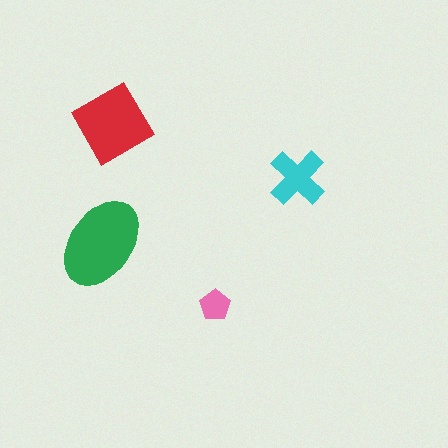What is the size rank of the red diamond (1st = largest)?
2nd.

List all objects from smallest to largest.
The pink pentagon, the cyan cross, the red diamond, the green ellipse.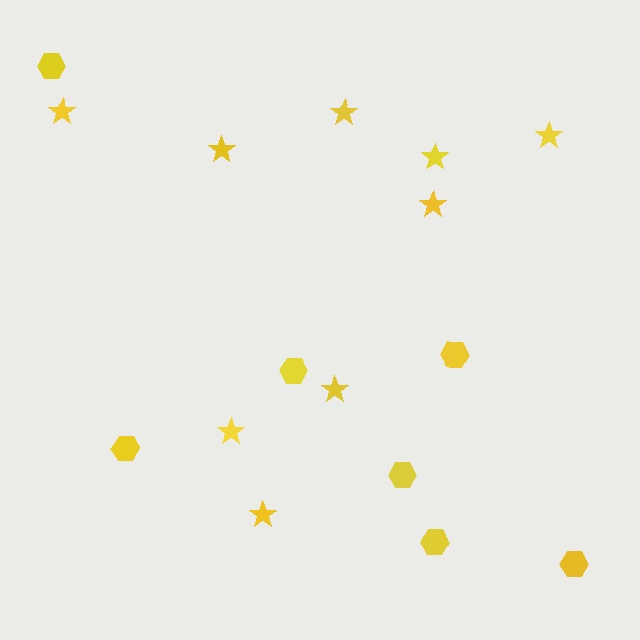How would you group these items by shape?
There are 2 groups: one group of stars (9) and one group of hexagons (7).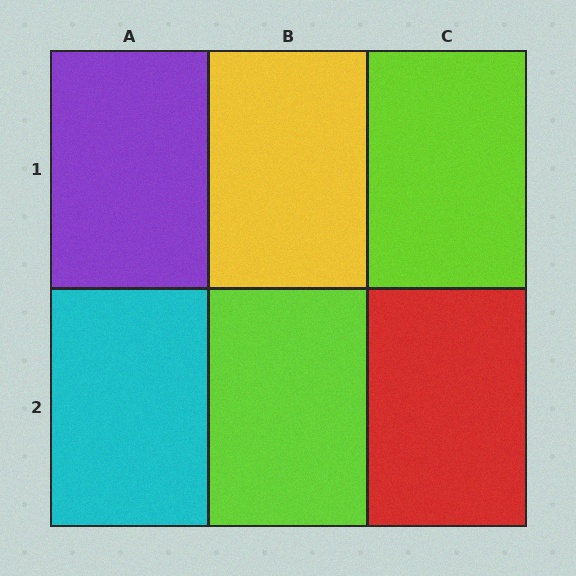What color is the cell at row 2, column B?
Lime.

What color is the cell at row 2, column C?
Red.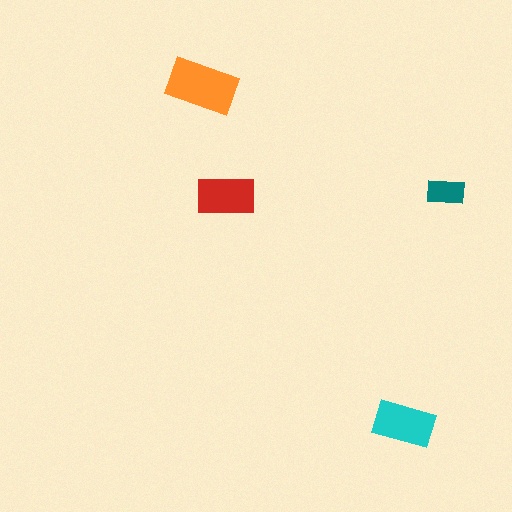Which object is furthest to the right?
The teal rectangle is rightmost.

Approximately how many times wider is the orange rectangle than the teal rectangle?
About 2 times wider.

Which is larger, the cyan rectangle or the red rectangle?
The cyan one.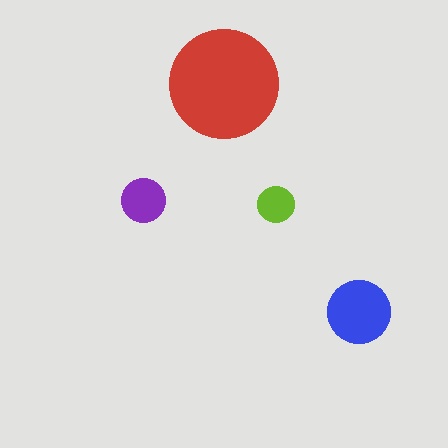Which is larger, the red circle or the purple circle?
The red one.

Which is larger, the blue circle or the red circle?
The red one.